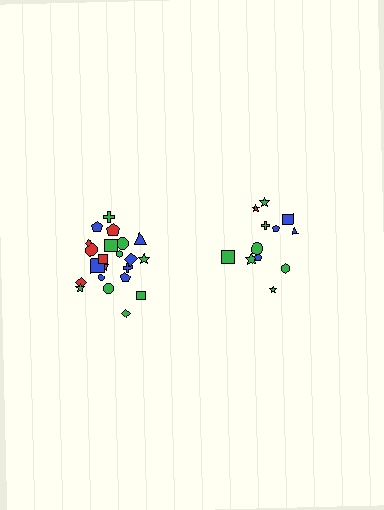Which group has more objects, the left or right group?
The left group.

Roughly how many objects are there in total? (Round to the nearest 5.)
Roughly 35 objects in total.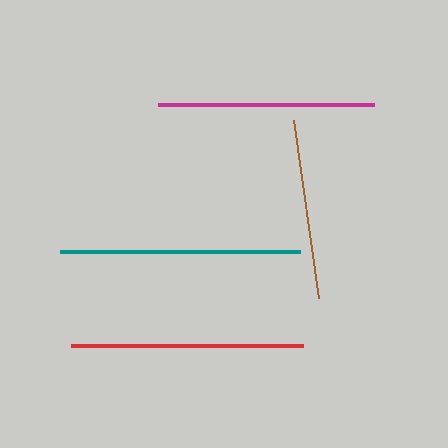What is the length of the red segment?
The red segment is approximately 232 pixels long.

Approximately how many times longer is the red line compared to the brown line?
The red line is approximately 1.3 times the length of the brown line.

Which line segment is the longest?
The teal line is the longest at approximately 240 pixels.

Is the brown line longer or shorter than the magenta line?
The magenta line is longer than the brown line.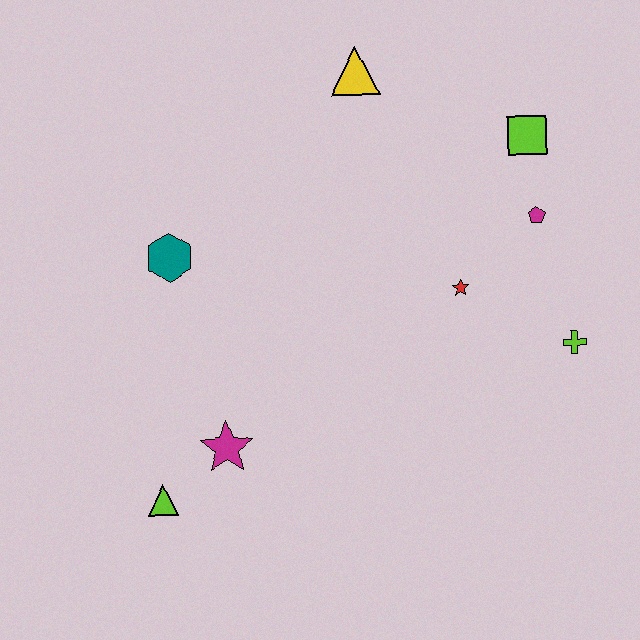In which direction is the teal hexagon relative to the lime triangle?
The teal hexagon is above the lime triangle.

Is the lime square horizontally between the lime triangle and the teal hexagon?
No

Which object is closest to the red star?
The magenta pentagon is closest to the red star.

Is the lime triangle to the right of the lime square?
No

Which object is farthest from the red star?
The lime triangle is farthest from the red star.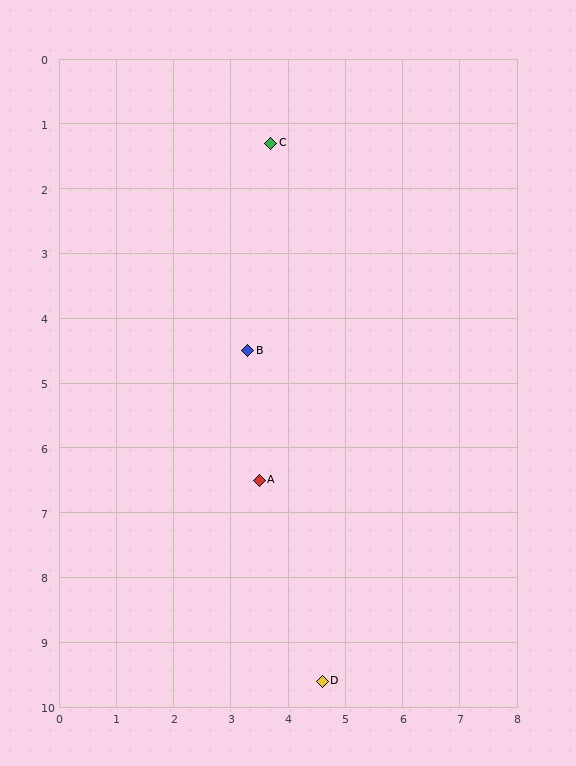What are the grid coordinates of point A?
Point A is at approximately (3.5, 6.5).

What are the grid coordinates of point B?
Point B is at approximately (3.3, 4.5).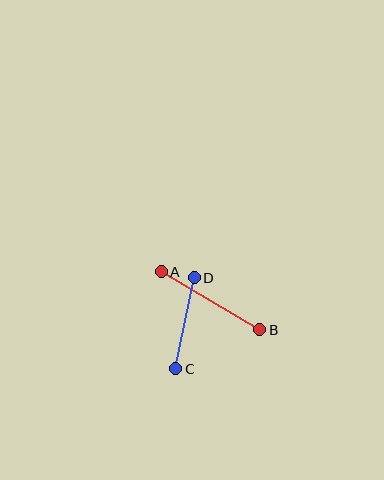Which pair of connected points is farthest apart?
Points A and B are farthest apart.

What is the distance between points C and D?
The distance is approximately 93 pixels.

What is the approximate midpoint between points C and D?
The midpoint is at approximately (185, 323) pixels.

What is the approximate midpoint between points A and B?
The midpoint is at approximately (211, 301) pixels.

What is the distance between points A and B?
The distance is approximately 114 pixels.